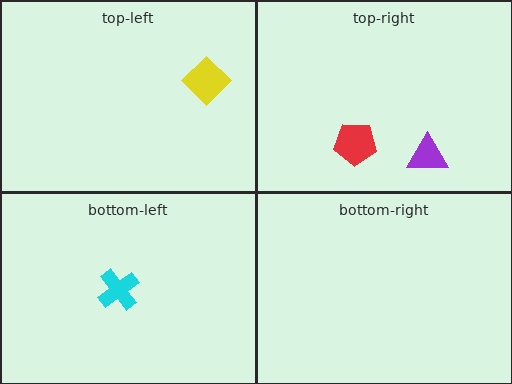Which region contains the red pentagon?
The top-right region.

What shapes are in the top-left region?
The yellow diamond.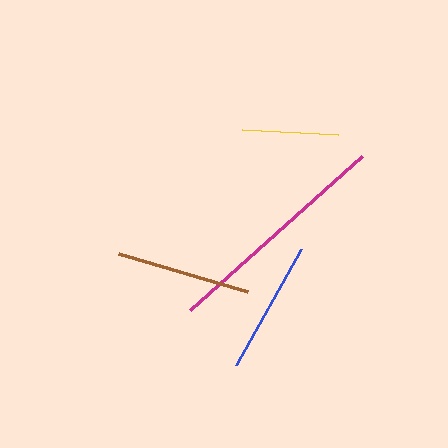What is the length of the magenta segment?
The magenta segment is approximately 231 pixels long.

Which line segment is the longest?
The magenta line is the longest at approximately 231 pixels.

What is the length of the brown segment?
The brown segment is approximately 134 pixels long.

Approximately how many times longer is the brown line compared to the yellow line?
The brown line is approximately 1.4 times the length of the yellow line.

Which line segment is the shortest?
The yellow line is the shortest at approximately 97 pixels.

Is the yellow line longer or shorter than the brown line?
The brown line is longer than the yellow line.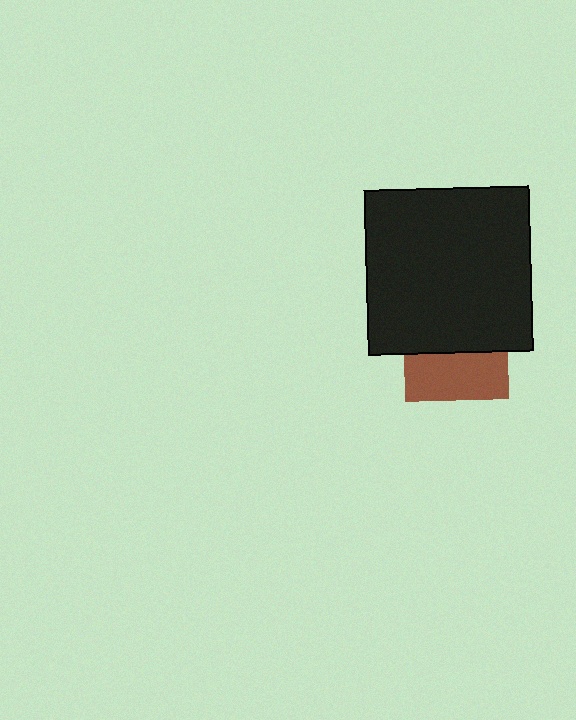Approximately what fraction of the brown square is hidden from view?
Roughly 54% of the brown square is hidden behind the black square.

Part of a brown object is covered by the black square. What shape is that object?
It is a square.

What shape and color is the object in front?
The object in front is a black square.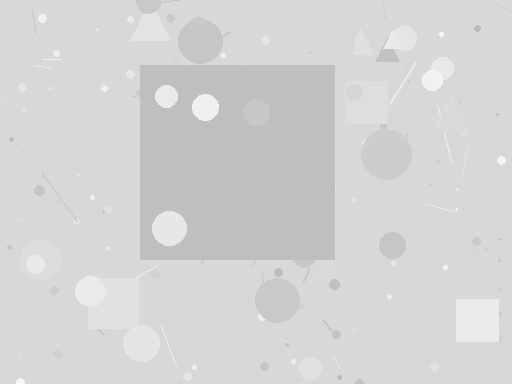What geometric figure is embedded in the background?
A square is embedded in the background.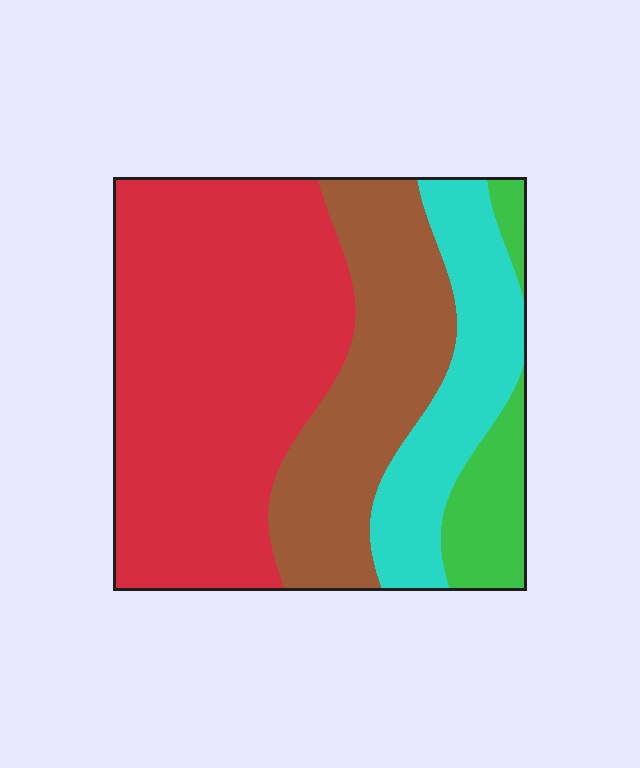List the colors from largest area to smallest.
From largest to smallest: red, brown, cyan, green.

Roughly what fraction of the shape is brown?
Brown takes up about one quarter (1/4) of the shape.